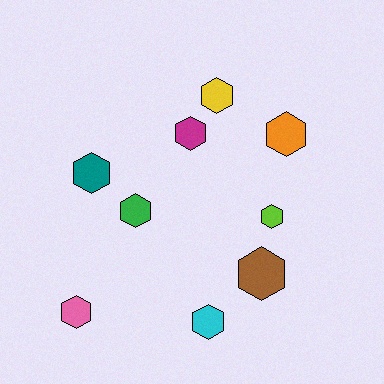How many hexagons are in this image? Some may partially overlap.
There are 9 hexagons.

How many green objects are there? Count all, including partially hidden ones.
There is 1 green object.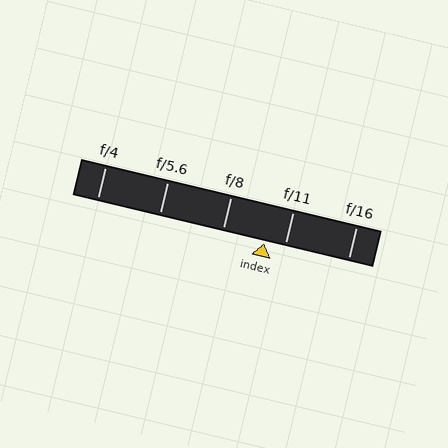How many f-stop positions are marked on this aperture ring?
There are 5 f-stop positions marked.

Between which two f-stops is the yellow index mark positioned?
The index mark is between f/8 and f/11.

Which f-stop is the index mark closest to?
The index mark is closest to f/11.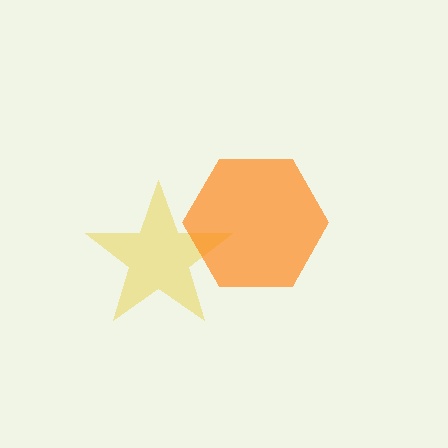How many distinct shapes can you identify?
There are 2 distinct shapes: a yellow star, an orange hexagon.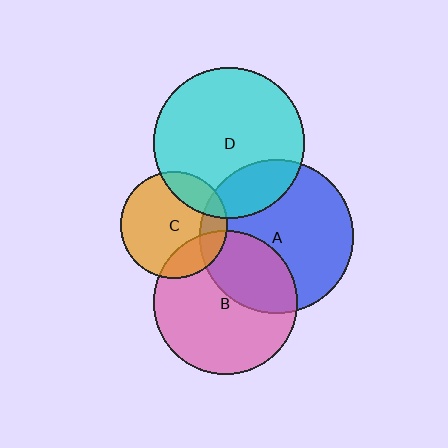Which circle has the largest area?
Circle A (blue).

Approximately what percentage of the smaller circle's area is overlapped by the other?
Approximately 15%.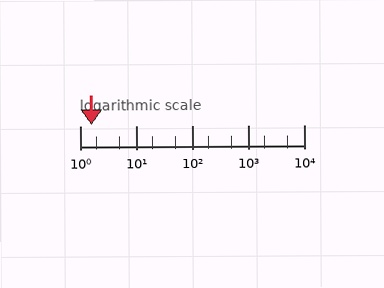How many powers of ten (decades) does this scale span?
The scale spans 4 decades, from 1 to 10000.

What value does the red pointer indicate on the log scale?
The pointer indicates approximately 1.6.